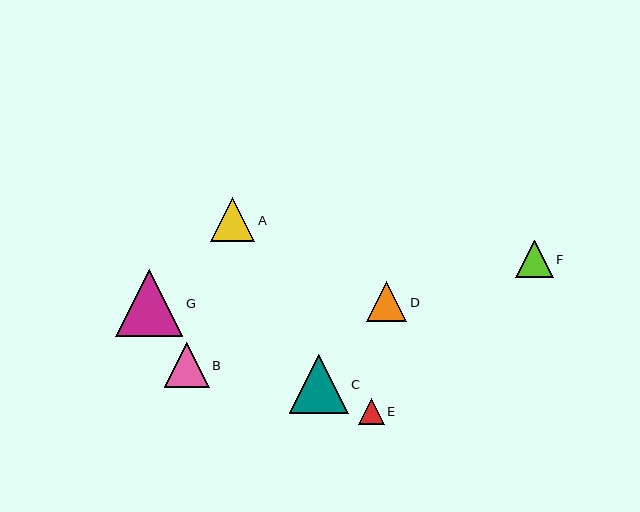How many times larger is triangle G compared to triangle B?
Triangle G is approximately 1.5 times the size of triangle B.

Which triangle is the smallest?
Triangle E is the smallest with a size of approximately 26 pixels.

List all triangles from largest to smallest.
From largest to smallest: G, C, B, A, D, F, E.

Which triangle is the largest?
Triangle G is the largest with a size of approximately 67 pixels.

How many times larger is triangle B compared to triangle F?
Triangle B is approximately 1.2 times the size of triangle F.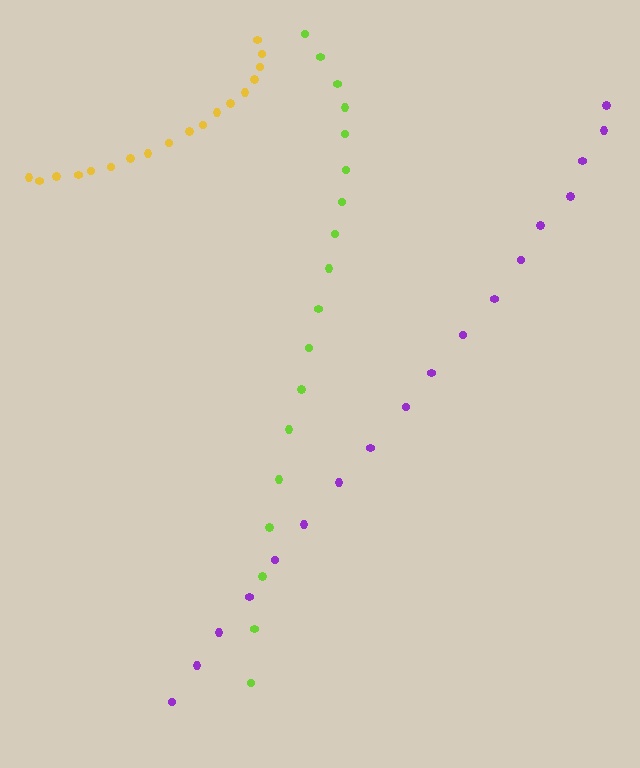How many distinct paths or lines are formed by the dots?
There are 3 distinct paths.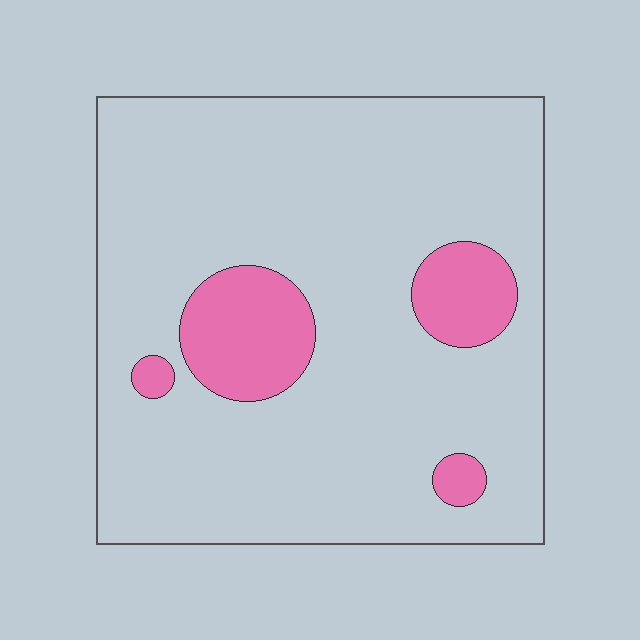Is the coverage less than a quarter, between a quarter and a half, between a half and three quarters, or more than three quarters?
Less than a quarter.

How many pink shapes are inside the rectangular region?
4.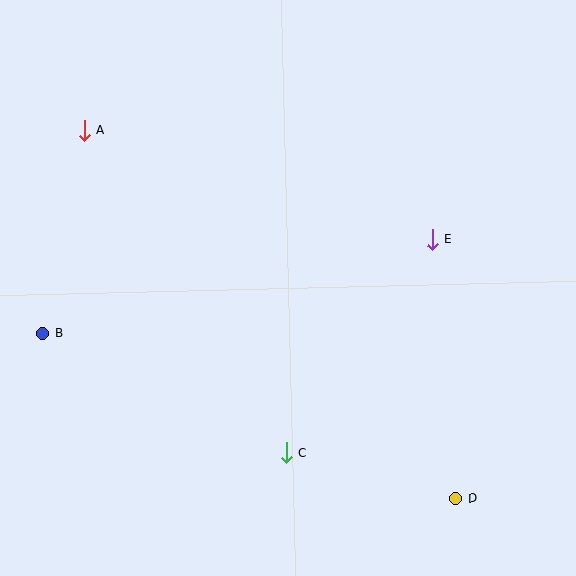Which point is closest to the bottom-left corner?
Point B is closest to the bottom-left corner.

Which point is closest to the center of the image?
Point E at (432, 240) is closest to the center.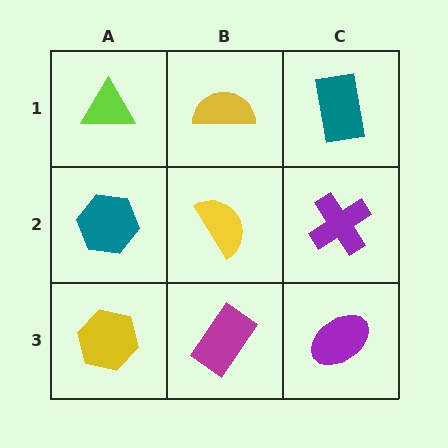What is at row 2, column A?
A teal hexagon.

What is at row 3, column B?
A magenta rectangle.